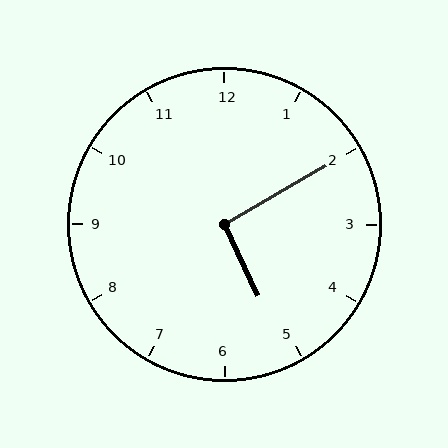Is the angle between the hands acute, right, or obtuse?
It is right.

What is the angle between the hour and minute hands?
Approximately 95 degrees.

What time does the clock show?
5:10.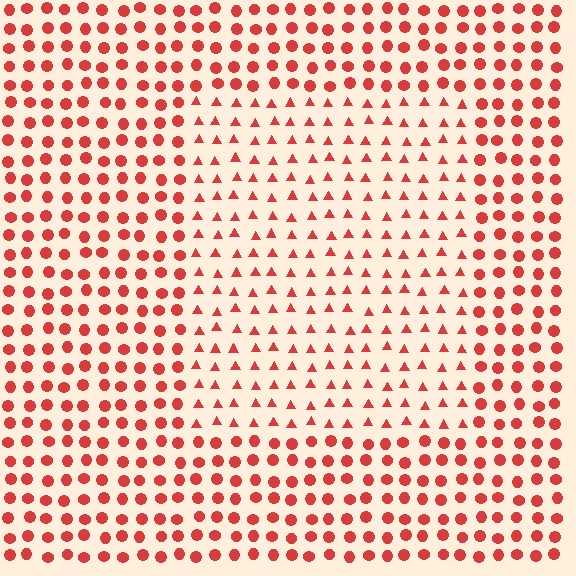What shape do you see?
I see a rectangle.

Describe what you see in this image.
The image is filled with small red elements arranged in a uniform grid. A rectangle-shaped region contains triangles, while the surrounding area contains circles. The boundary is defined purely by the change in element shape.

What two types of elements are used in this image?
The image uses triangles inside the rectangle region and circles outside it.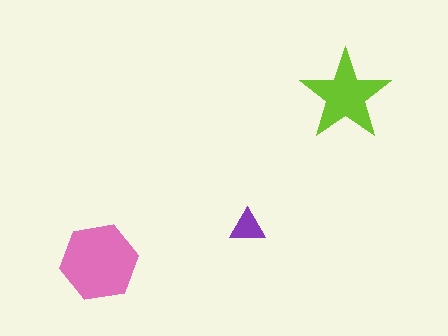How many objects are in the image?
There are 3 objects in the image.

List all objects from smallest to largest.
The purple triangle, the lime star, the pink hexagon.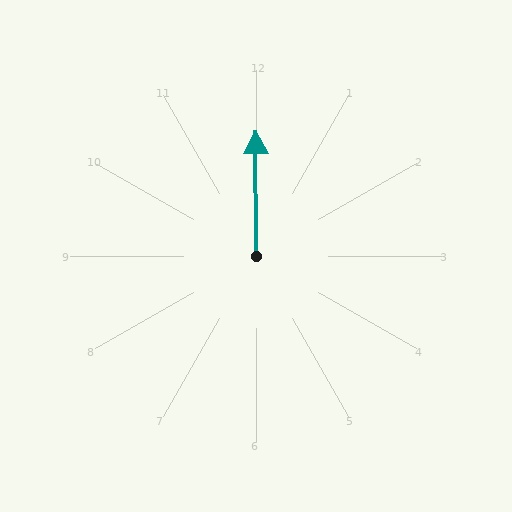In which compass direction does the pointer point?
North.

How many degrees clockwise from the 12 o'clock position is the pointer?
Approximately 360 degrees.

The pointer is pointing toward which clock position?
Roughly 12 o'clock.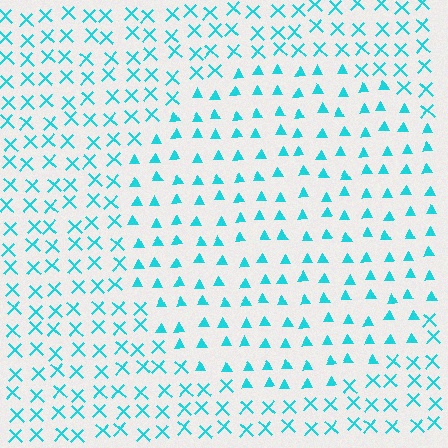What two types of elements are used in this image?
The image uses triangles inside the circle region and X marks outside it.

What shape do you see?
I see a circle.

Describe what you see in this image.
The image is filled with small cyan elements arranged in a uniform grid. A circle-shaped region contains triangles, while the surrounding area contains X marks. The boundary is defined purely by the change in element shape.